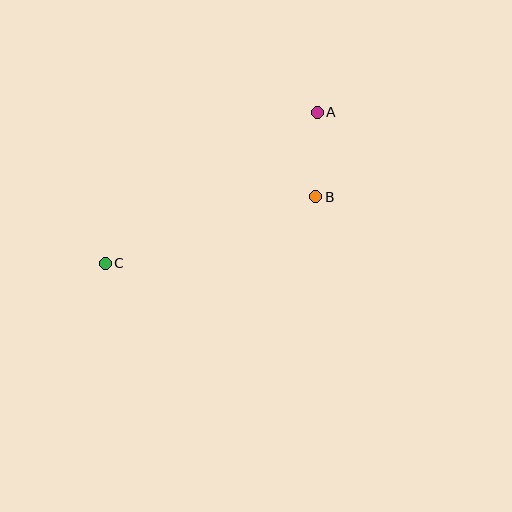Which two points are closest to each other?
Points A and B are closest to each other.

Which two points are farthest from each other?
Points A and C are farthest from each other.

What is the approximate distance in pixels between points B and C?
The distance between B and C is approximately 221 pixels.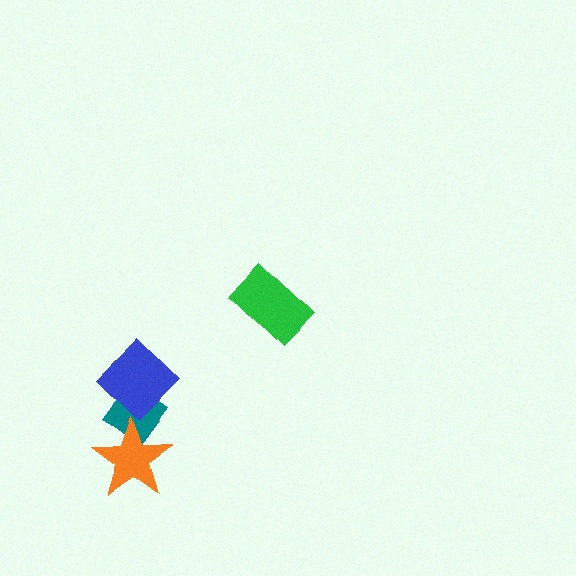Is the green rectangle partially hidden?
No, no other shape covers it.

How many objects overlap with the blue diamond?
1 object overlaps with the blue diamond.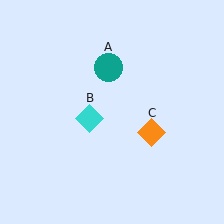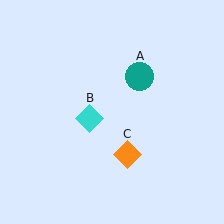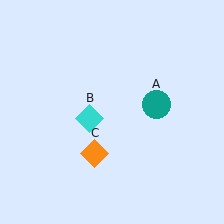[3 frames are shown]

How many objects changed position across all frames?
2 objects changed position: teal circle (object A), orange diamond (object C).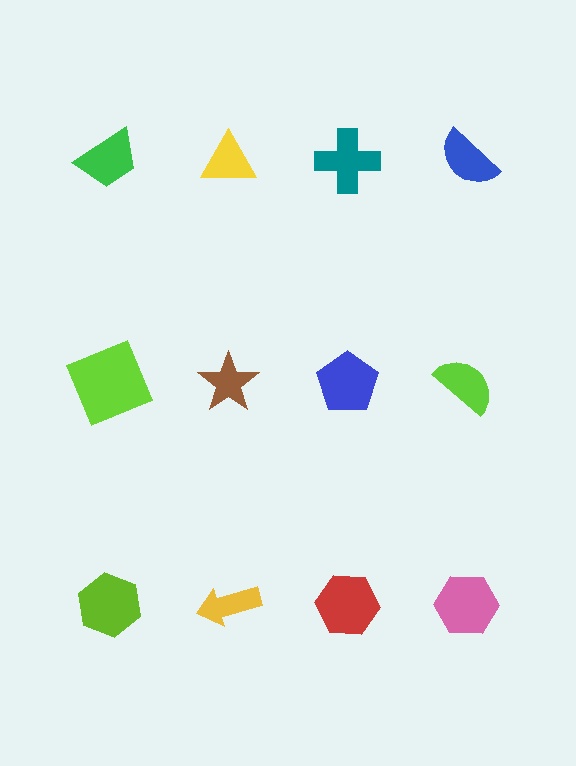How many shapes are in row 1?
4 shapes.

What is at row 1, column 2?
A yellow triangle.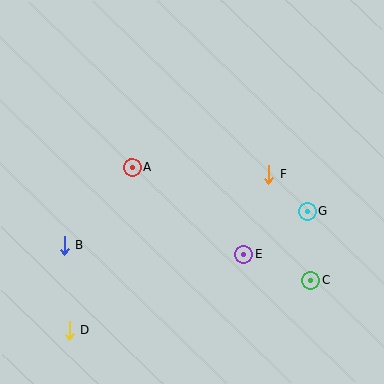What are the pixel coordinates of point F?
Point F is at (269, 174).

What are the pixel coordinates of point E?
Point E is at (244, 254).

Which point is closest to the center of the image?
Point A at (132, 167) is closest to the center.